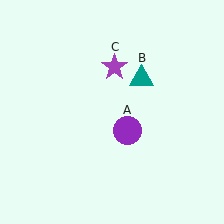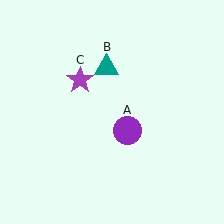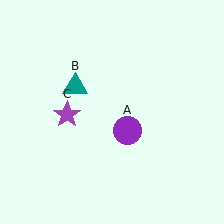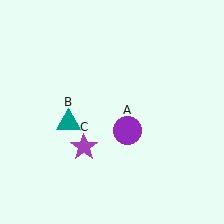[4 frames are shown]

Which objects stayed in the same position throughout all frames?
Purple circle (object A) remained stationary.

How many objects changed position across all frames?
2 objects changed position: teal triangle (object B), purple star (object C).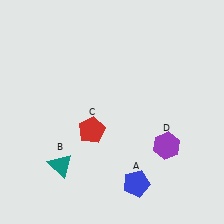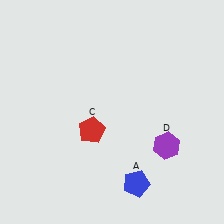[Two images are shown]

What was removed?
The teal triangle (B) was removed in Image 2.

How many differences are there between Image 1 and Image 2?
There is 1 difference between the two images.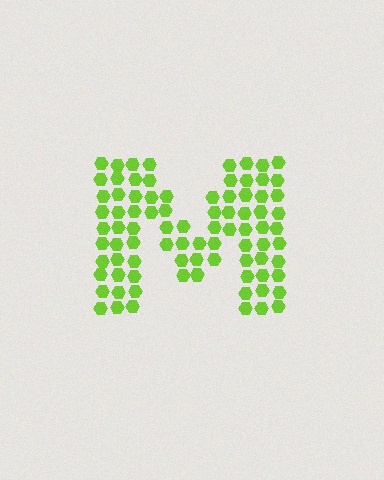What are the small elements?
The small elements are hexagons.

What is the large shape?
The large shape is the letter M.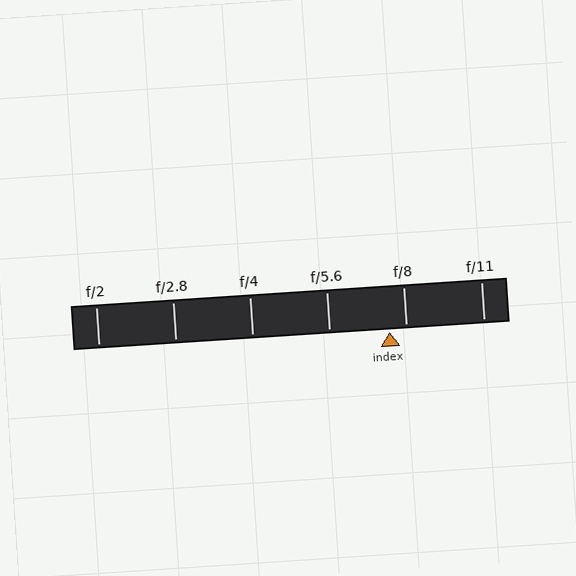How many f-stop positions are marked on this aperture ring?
There are 6 f-stop positions marked.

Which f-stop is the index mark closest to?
The index mark is closest to f/8.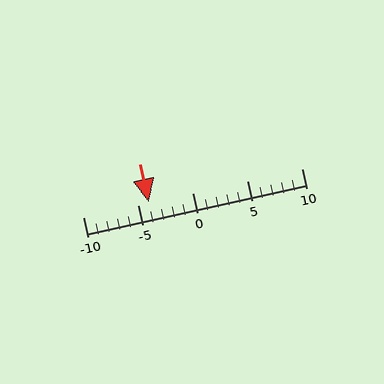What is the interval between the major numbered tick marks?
The major tick marks are spaced 5 units apart.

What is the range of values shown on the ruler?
The ruler shows values from -10 to 10.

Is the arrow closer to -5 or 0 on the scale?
The arrow is closer to -5.